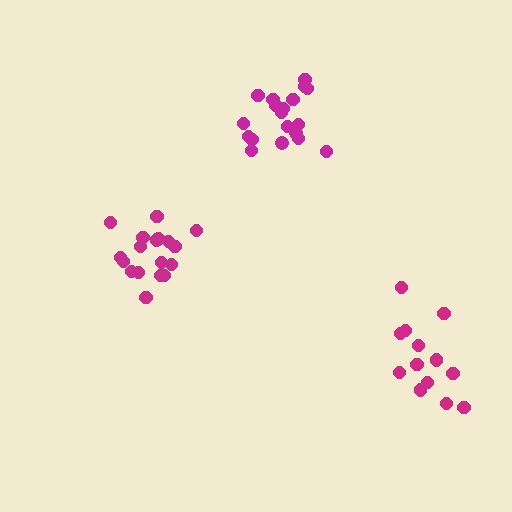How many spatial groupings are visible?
There are 3 spatial groupings.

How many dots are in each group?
Group 1: 18 dots, Group 2: 13 dots, Group 3: 19 dots (50 total).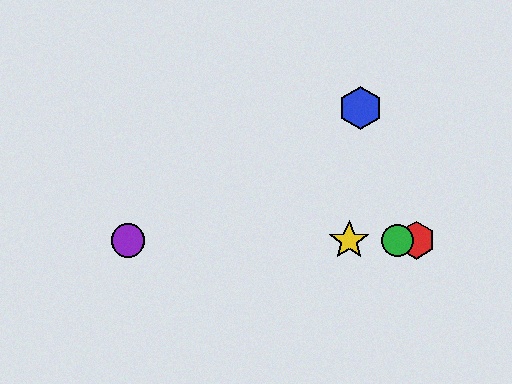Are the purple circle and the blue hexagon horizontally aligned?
No, the purple circle is at y≈240 and the blue hexagon is at y≈108.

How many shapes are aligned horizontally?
4 shapes (the red hexagon, the green circle, the yellow star, the purple circle) are aligned horizontally.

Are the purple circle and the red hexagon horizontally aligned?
Yes, both are at y≈240.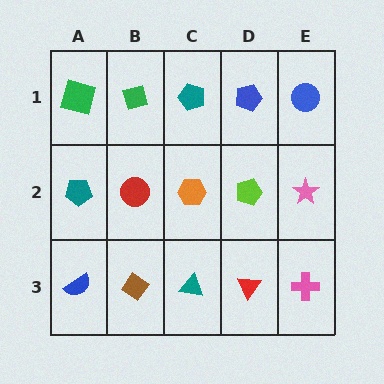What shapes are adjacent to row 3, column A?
A teal pentagon (row 2, column A), a brown diamond (row 3, column B).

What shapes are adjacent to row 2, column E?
A blue circle (row 1, column E), a pink cross (row 3, column E), a lime pentagon (row 2, column D).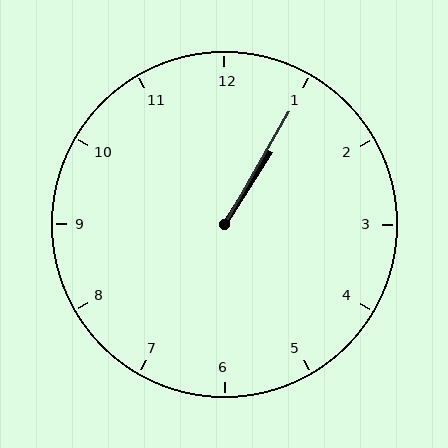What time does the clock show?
1:05.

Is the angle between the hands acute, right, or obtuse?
It is acute.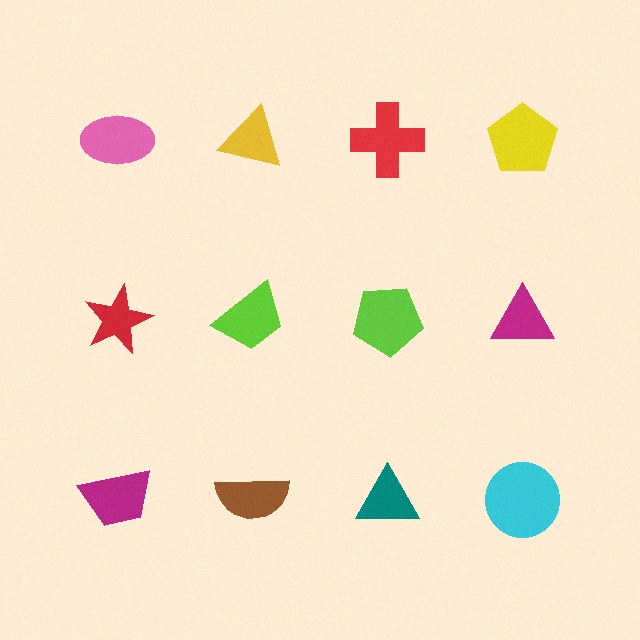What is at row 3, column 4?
A cyan circle.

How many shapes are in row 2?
4 shapes.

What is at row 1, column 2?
A yellow triangle.